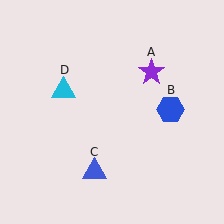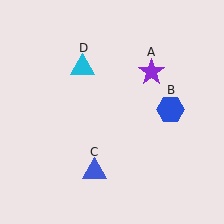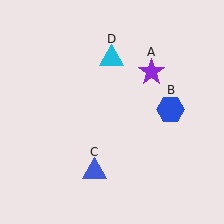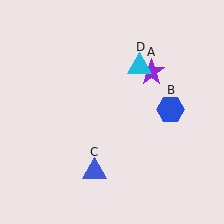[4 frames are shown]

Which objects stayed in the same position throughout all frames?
Purple star (object A) and blue hexagon (object B) and blue triangle (object C) remained stationary.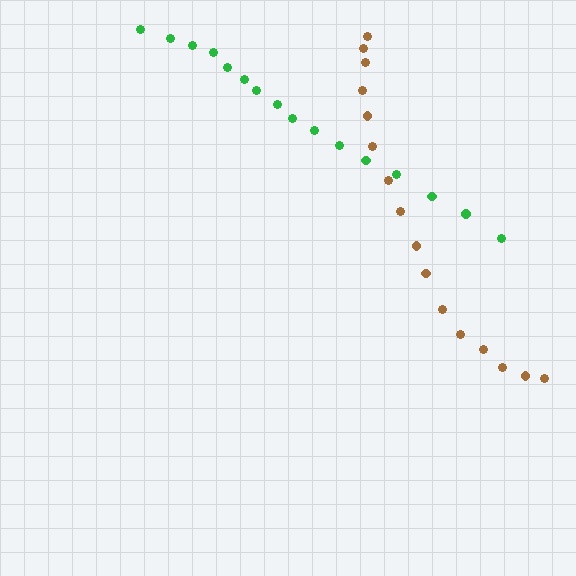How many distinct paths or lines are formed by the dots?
There are 2 distinct paths.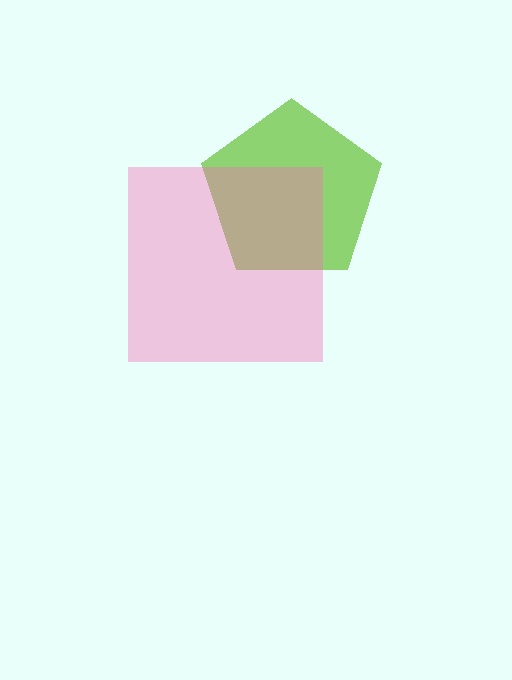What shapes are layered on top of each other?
The layered shapes are: a lime pentagon, a pink square.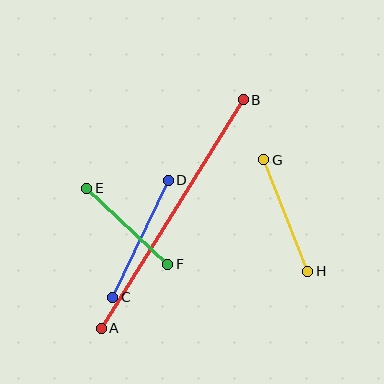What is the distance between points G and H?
The distance is approximately 120 pixels.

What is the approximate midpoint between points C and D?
The midpoint is at approximately (140, 239) pixels.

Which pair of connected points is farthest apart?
Points A and B are farthest apart.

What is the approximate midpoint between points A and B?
The midpoint is at approximately (172, 214) pixels.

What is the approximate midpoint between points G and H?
The midpoint is at approximately (286, 216) pixels.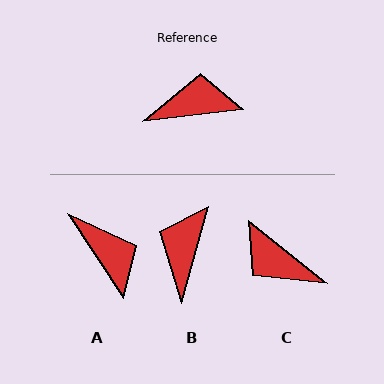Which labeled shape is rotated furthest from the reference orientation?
C, about 134 degrees away.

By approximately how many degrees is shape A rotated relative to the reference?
Approximately 64 degrees clockwise.